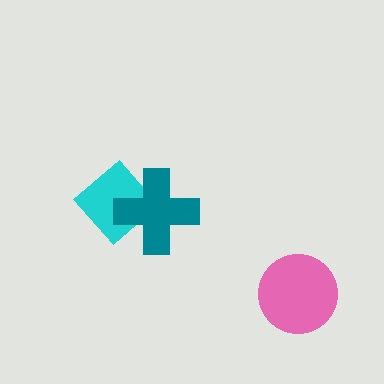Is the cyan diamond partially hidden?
Yes, it is partially covered by another shape.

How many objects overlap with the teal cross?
1 object overlaps with the teal cross.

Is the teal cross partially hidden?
No, no other shape covers it.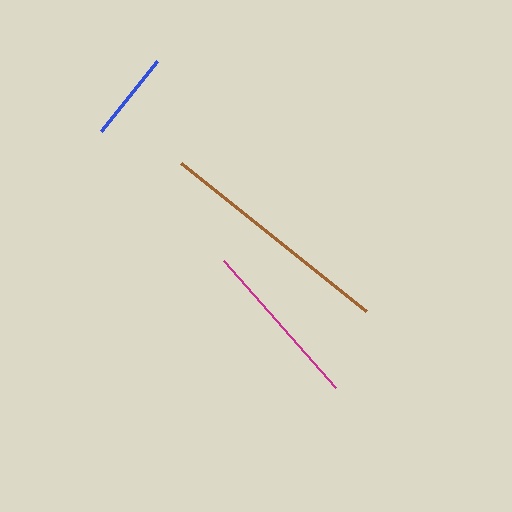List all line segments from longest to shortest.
From longest to shortest: brown, magenta, blue.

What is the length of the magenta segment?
The magenta segment is approximately 170 pixels long.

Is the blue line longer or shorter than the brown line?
The brown line is longer than the blue line.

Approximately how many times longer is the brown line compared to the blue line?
The brown line is approximately 2.7 times the length of the blue line.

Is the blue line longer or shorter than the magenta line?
The magenta line is longer than the blue line.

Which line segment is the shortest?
The blue line is the shortest at approximately 89 pixels.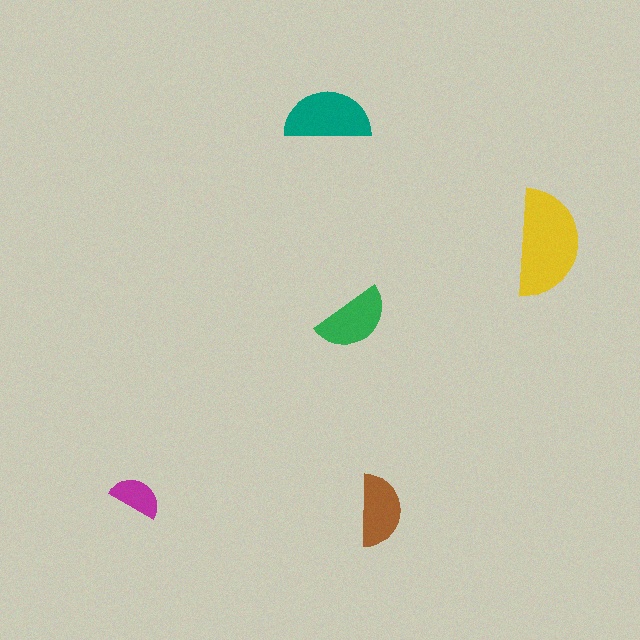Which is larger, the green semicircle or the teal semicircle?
The teal one.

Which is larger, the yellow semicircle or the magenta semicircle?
The yellow one.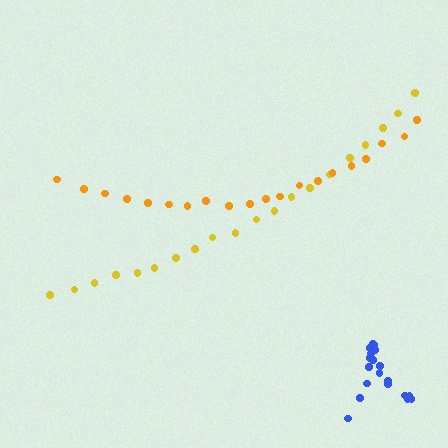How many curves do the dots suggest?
There are 3 distinct paths.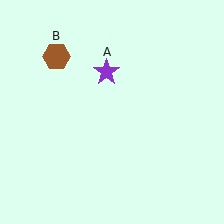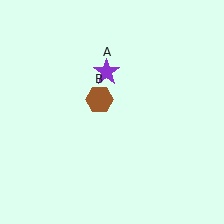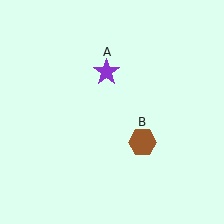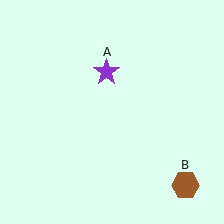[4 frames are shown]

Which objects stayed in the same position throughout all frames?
Purple star (object A) remained stationary.